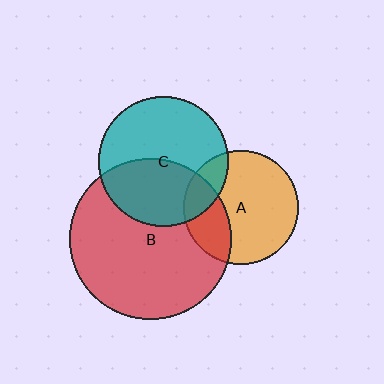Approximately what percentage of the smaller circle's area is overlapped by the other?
Approximately 45%.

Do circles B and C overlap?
Yes.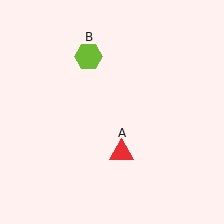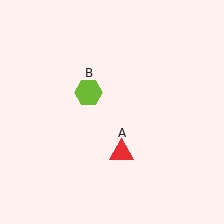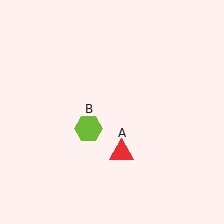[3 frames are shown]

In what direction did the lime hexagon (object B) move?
The lime hexagon (object B) moved down.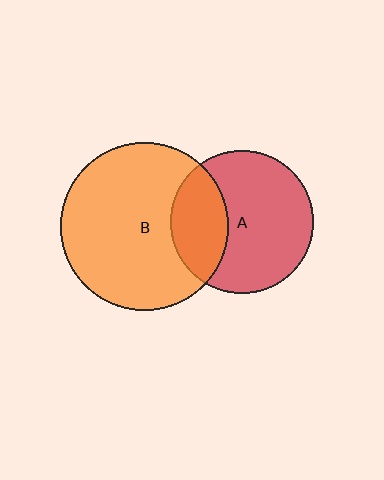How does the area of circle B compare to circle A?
Approximately 1.4 times.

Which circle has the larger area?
Circle B (orange).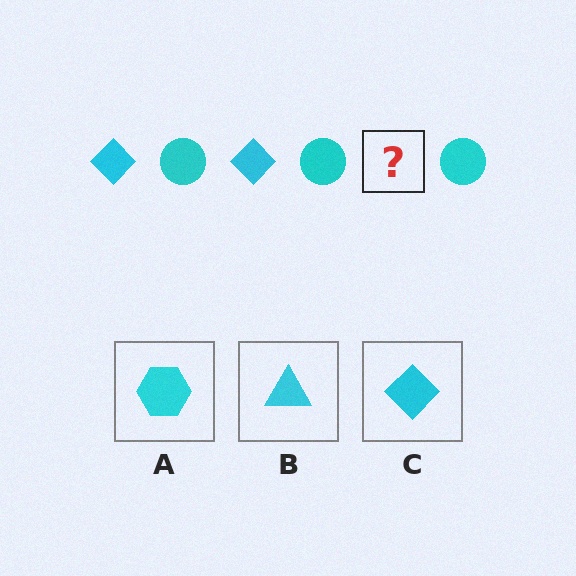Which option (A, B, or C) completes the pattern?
C.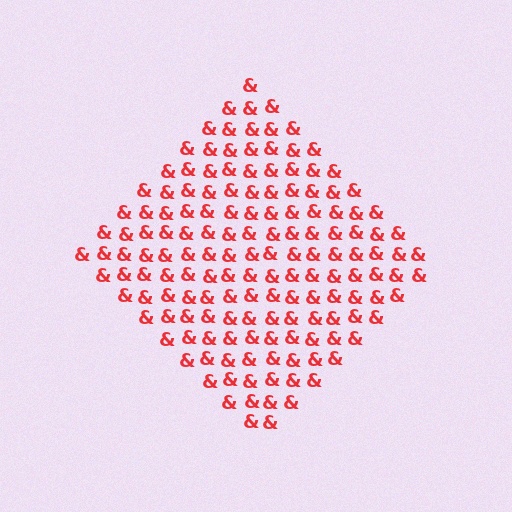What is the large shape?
The large shape is a diamond.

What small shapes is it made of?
It is made of small ampersands.